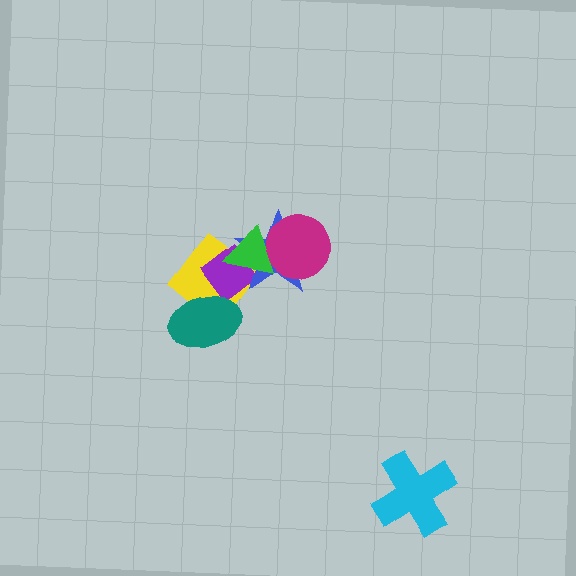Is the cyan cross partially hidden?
No, no other shape covers it.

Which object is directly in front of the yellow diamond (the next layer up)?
The purple diamond is directly in front of the yellow diamond.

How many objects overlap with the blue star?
4 objects overlap with the blue star.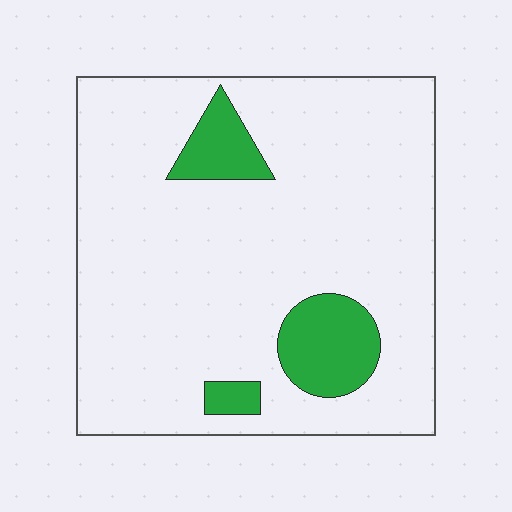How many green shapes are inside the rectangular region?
3.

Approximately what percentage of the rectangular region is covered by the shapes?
Approximately 10%.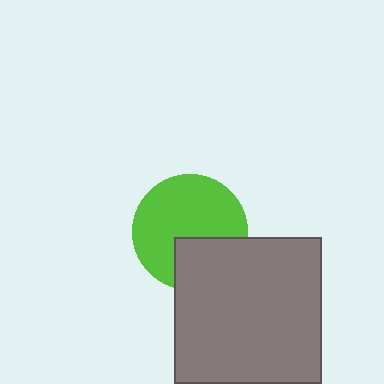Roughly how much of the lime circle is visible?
Most of it is visible (roughly 70%).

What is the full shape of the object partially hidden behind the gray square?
The partially hidden object is a lime circle.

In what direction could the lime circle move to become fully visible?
The lime circle could move up. That would shift it out from behind the gray square entirely.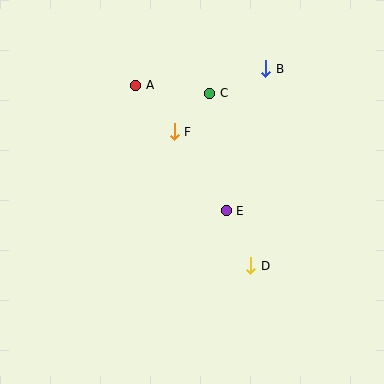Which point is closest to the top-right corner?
Point B is closest to the top-right corner.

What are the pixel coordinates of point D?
Point D is at (251, 266).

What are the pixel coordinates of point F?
Point F is at (174, 132).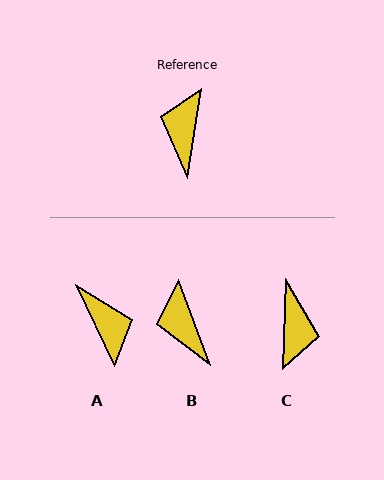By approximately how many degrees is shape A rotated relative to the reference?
Approximately 145 degrees clockwise.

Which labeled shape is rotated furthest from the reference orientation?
C, about 172 degrees away.